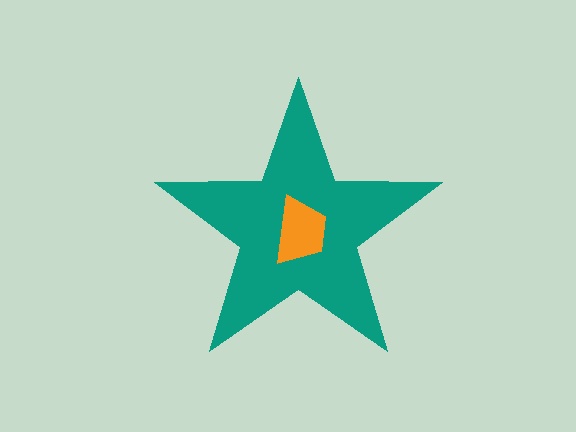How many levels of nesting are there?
2.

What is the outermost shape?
The teal star.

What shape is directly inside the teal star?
The orange trapezoid.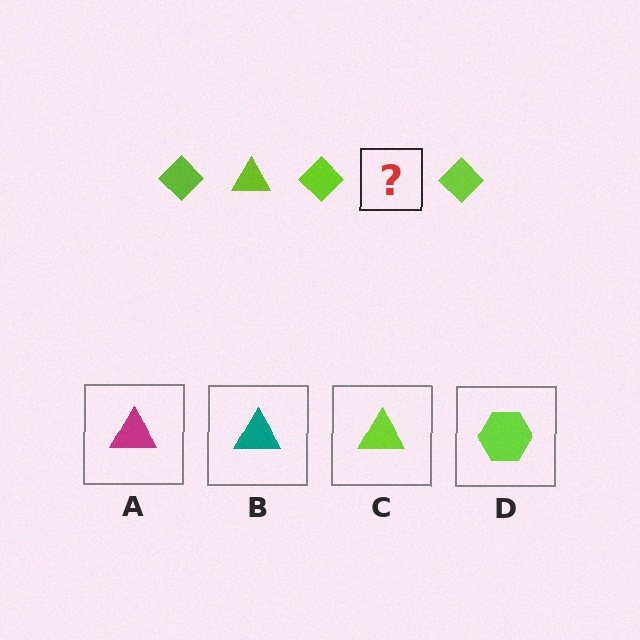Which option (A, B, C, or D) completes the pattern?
C.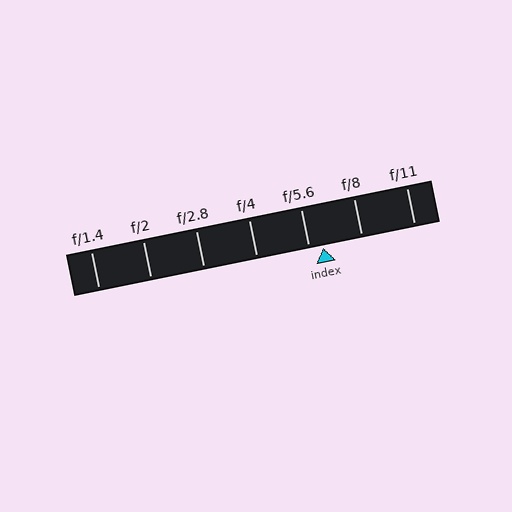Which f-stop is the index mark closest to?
The index mark is closest to f/5.6.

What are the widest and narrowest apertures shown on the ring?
The widest aperture shown is f/1.4 and the narrowest is f/11.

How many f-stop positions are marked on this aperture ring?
There are 7 f-stop positions marked.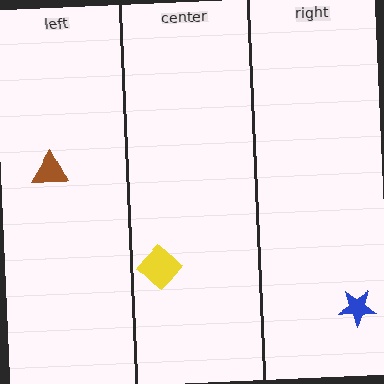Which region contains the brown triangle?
The left region.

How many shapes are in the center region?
1.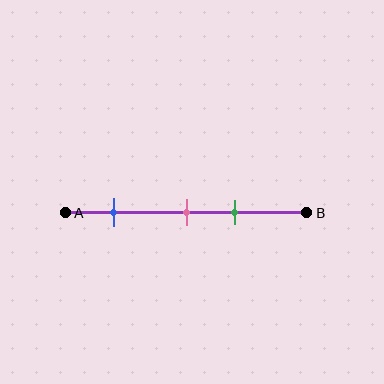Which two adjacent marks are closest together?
The pink and green marks are the closest adjacent pair.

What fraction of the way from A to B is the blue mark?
The blue mark is approximately 20% (0.2) of the way from A to B.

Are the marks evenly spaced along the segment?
No, the marks are not evenly spaced.